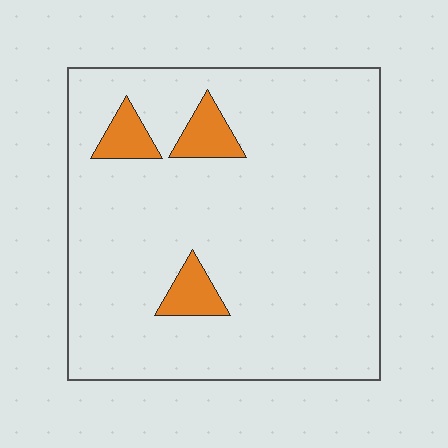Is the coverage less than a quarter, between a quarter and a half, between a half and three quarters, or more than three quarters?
Less than a quarter.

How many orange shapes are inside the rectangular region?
3.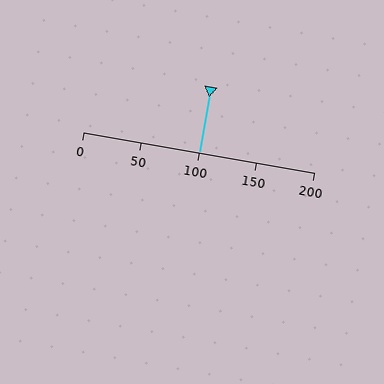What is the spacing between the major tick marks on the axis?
The major ticks are spaced 50 apart.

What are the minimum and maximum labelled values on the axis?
The axis runs from 0 to 200.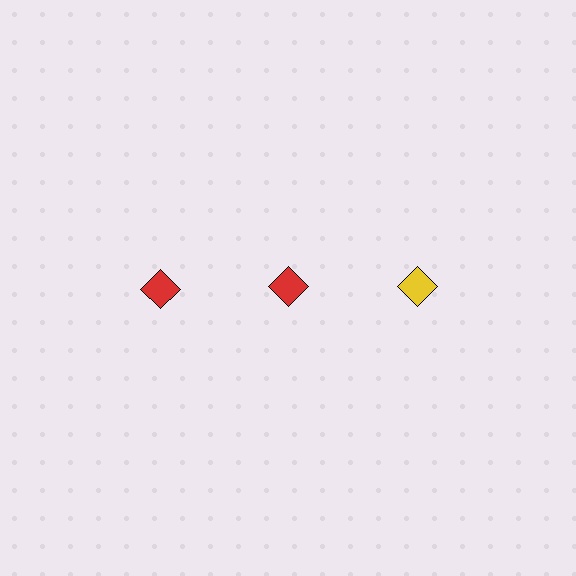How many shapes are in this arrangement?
There are 3 shapes arranged in a grid pattern.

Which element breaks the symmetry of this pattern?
The yellow diamond in the top row, center column breaks the symmetry. All other shapes are red diamonds.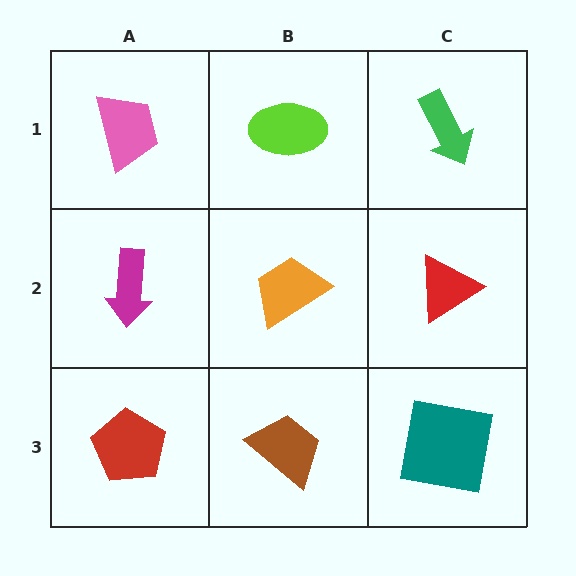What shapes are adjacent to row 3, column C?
A red triangle (row 2, column C), a brown trapezoid (row 3, column B).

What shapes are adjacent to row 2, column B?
A lime ellipse (row 1, column B), a brown trapezoid (row 3, column B), a magenta arrow (row 2, column A), a red triangle (row 2, column C).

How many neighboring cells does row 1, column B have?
3.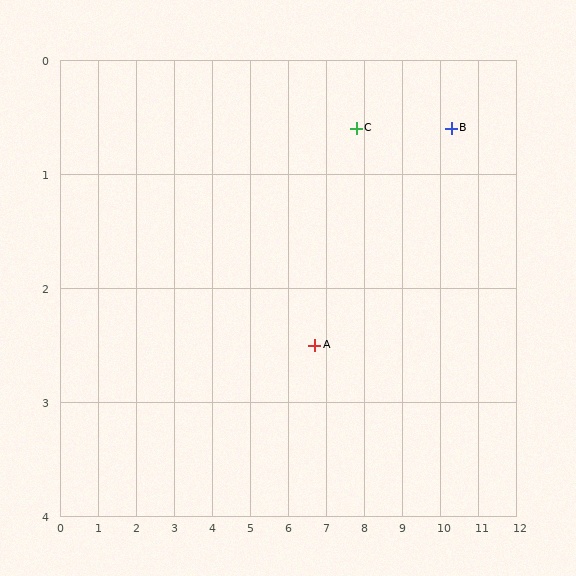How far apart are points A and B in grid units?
Points A and B are about 4.1 grid units apart.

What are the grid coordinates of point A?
Point A is at approximately (6.7, 2.5).